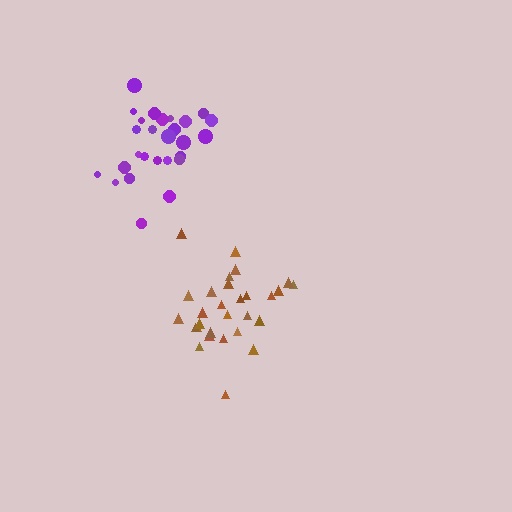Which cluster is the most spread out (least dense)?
Brown.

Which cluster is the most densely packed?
Purple.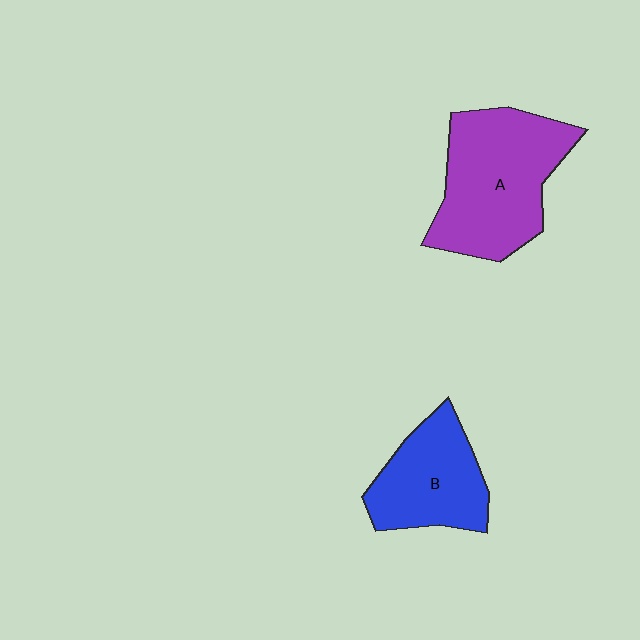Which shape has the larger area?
Shape A (purple).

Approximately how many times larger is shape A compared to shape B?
Approximately 1.5 times.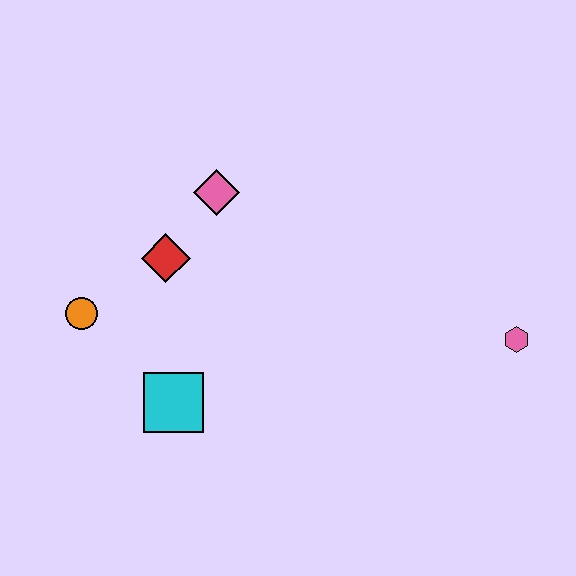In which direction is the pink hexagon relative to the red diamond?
The pink hexagon is to the right of the red diamond.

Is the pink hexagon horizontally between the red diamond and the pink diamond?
No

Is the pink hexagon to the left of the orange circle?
No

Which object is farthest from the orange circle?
The pink hexagon is farthest from the orange circle.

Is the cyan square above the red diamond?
No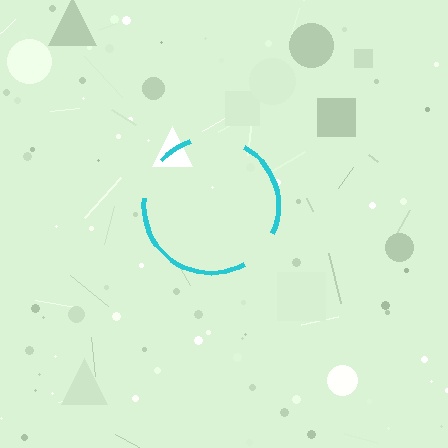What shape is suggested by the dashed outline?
The dashed outline suggests a circle.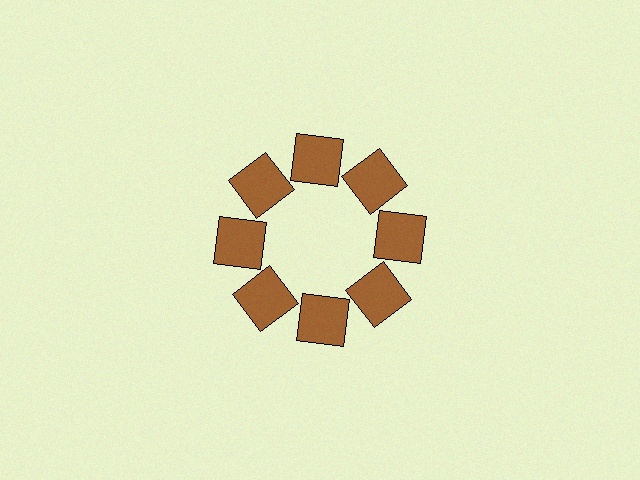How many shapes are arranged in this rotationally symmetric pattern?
There are 8 shapes, arranged in 8 groups of 1.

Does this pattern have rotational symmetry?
Yes, this pattern has 8-fold rotational symmetry. It looks the same after rotating 45 degrees around the center.